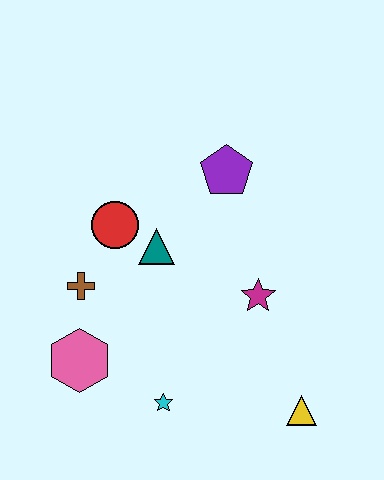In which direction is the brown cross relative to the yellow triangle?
The brown cross is to the left of the yellow triangle.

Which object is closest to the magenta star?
The teal triangle is closest to the magenta star.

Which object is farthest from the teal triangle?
The yellow triangle is farthest from the teal triangle.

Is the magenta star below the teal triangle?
Yes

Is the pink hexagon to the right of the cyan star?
No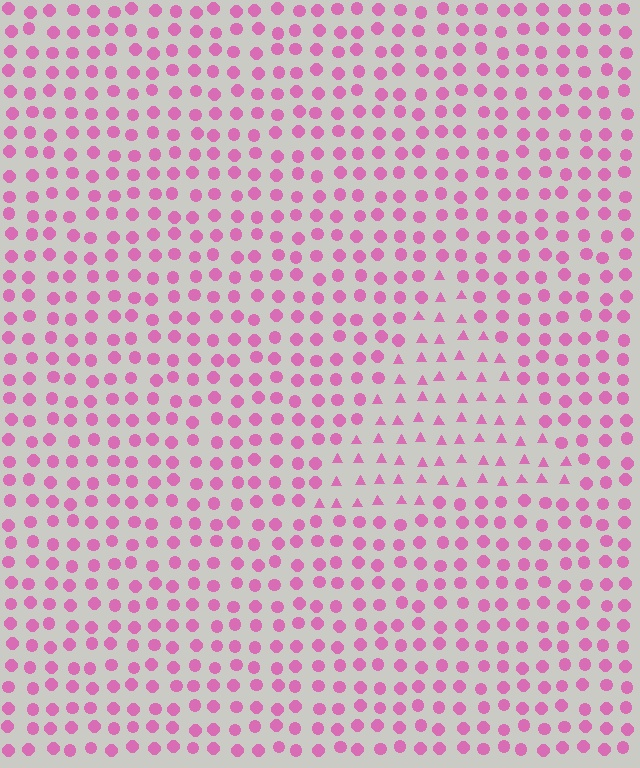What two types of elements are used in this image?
The image uses triangles inside the triangle region and circles outside it.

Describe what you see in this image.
The image is filled with small pink elements arranged in a uniform grid. A triangle-shaped region contains triangles, while the surrounding area contains circles. The boundary is defined purely by the change in element shape.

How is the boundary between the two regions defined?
The boundary is defined by a change in element shape: triangles inside vs. circles outside. All elements share the same color and spacing.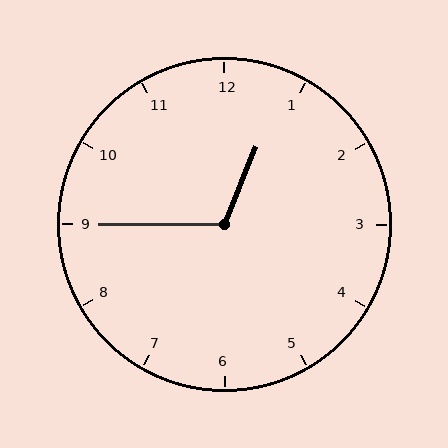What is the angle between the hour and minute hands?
Approximately 112 degrees.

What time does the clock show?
12:45.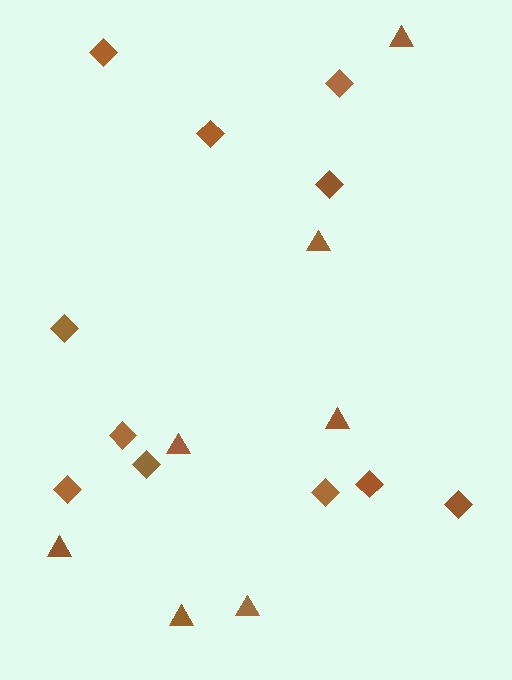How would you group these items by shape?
There are 2 groups: one group of triangles (7) and one group of diamonds (11).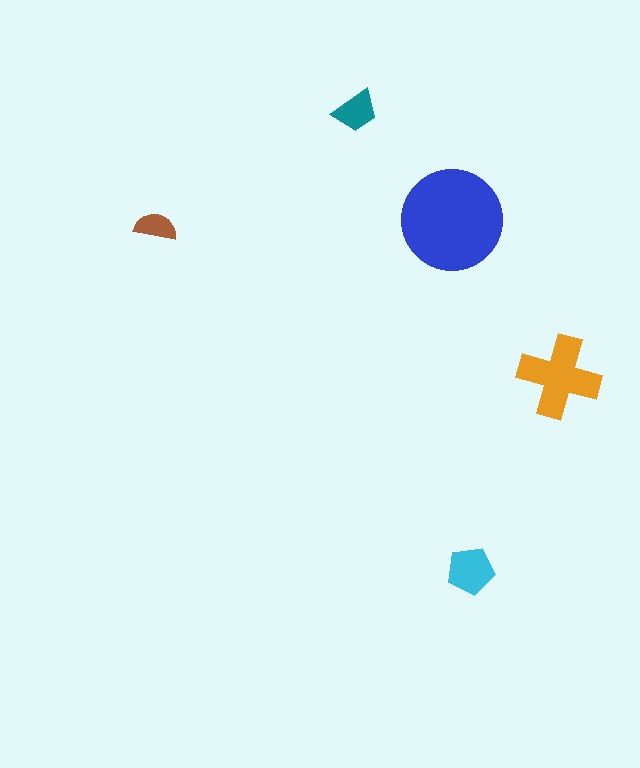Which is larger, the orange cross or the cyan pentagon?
The orange cross.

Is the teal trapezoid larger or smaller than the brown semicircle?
Larger.